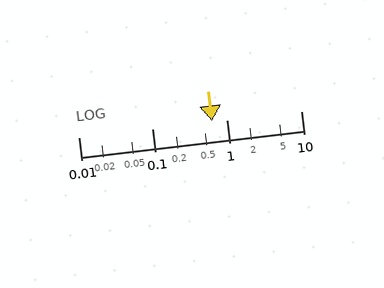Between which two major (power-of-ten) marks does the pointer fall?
The pointer is between 0.1 and 1.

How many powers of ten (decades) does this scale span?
The scale spans 3 decades, from 0.01 to 10.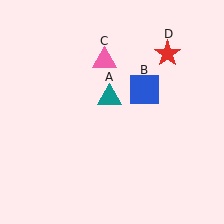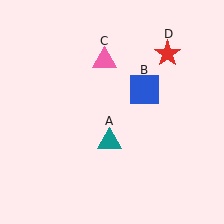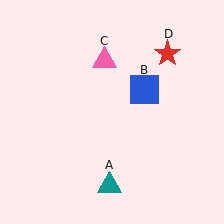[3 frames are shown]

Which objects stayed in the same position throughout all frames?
Blue square (object B) and pink triangle (object C) and red star (object D) remained stationary.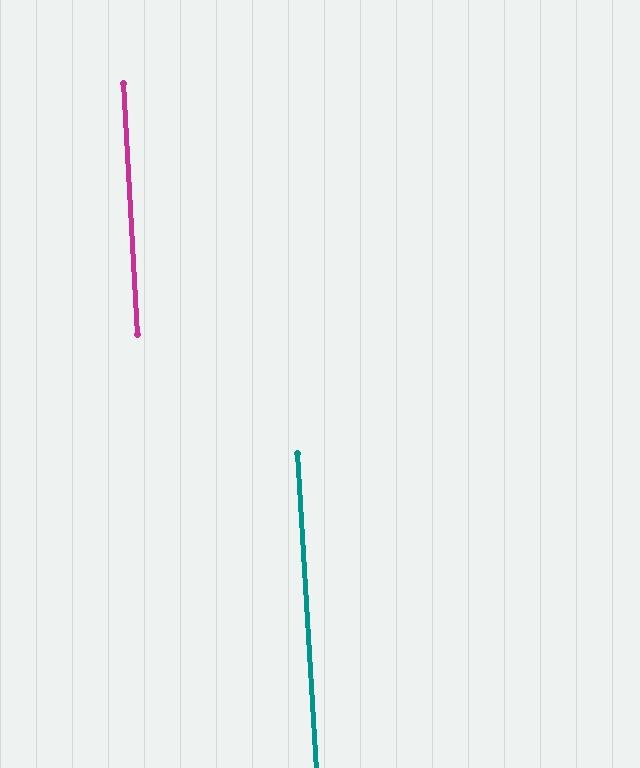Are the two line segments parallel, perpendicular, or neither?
Parallel — their directions differ by only 0.2°.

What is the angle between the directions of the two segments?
Approximately 0 degrees.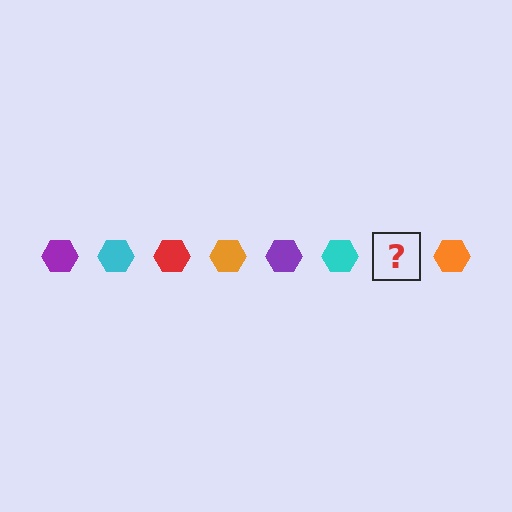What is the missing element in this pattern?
The missing element is a red hexagon.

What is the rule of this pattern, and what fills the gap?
The rule is that the pattern cycles through purple, cyan, red, orange hexagons. The gap should be filled with a red hexagon.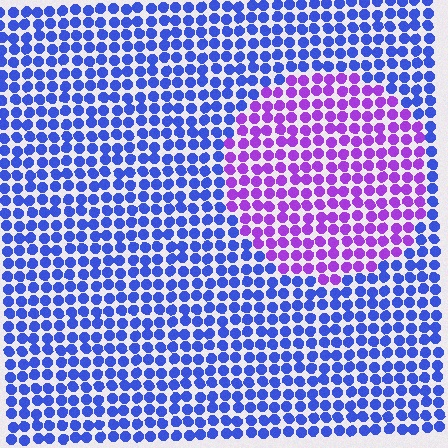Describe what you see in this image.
The image is filled with small blue elements in a uniform arrangement. A circle-shaped region is visible where the elements are tinted to a slightly different hue, forming a subtle color boundary.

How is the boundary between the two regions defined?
The boundary is defined purely by a slight shift in hue (about 50 degrees). Spacing, size, and orientation are identical on both sides.